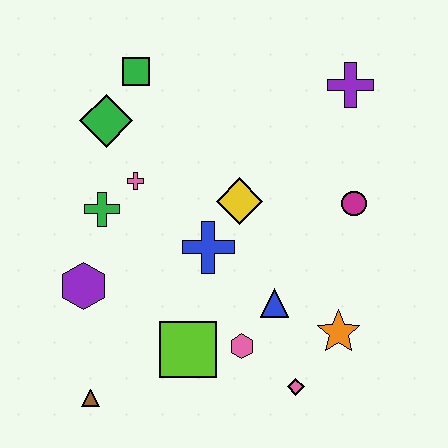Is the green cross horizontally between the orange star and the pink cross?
No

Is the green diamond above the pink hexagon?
Yes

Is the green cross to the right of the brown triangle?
Yes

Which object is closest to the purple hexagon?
The green cross is closest to the purple hexagon.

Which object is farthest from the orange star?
The green square is farthest from the orange star.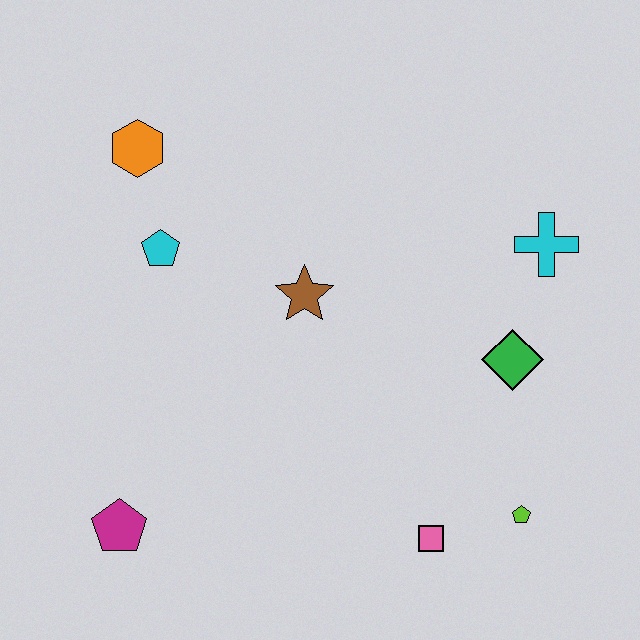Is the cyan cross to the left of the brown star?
No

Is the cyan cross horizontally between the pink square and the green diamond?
No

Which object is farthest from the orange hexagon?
The lime pentagon is farthest from the orange hexagon.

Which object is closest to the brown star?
The cyan pentagon is closest to the brown star.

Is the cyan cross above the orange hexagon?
No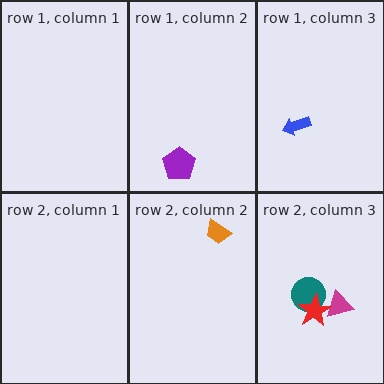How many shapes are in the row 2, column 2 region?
1.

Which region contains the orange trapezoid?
The row 2, column 2 region.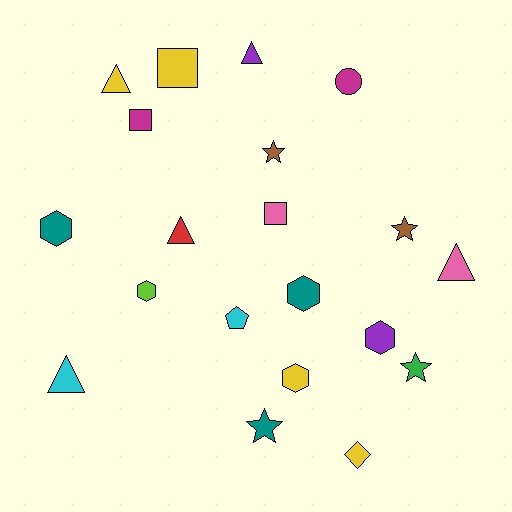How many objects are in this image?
There are 20 objects.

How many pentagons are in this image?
There is 1 pentagon.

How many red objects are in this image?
There is 1 red object.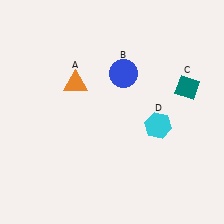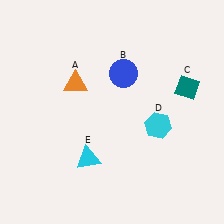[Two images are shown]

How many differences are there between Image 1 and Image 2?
There is 1 difference between the two images.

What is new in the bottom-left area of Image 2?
A cyan triangle (E) was added in the bottom-left area of Image 2.